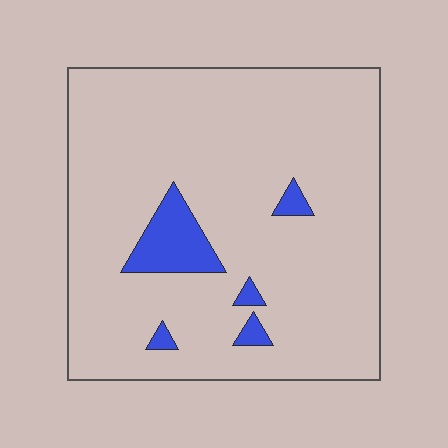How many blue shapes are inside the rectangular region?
5.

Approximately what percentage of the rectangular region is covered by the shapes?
Approximately 10%.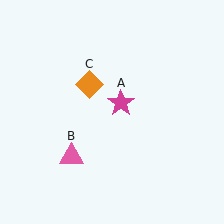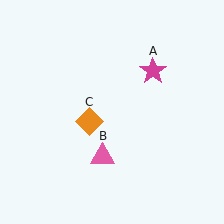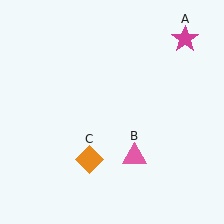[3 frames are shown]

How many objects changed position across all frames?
3 objects changed position: magenta star (object A), pink triangle (object B), orange diamond (object C).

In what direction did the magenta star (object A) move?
The magenta star (object A) moved up and to the right.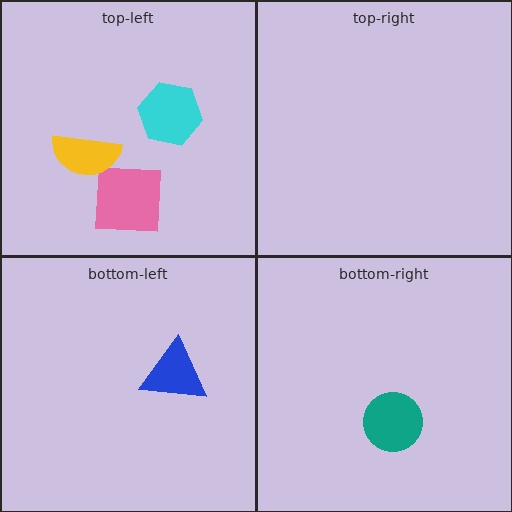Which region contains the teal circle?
The bottom-right region.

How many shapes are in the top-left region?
3.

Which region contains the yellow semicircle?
The top-left region.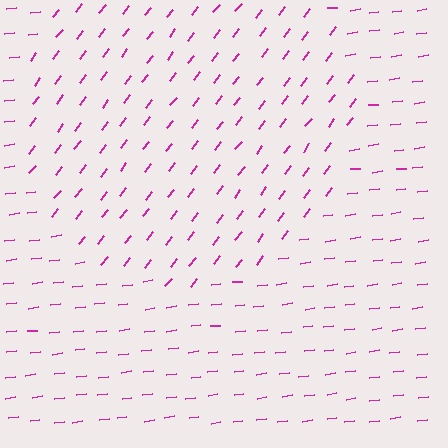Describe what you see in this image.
The image is filled with small magenta line segments. A circle region in the image has lines oriented differently from the surrounding lines, creating a visible texture boundary.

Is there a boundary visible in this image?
Yes, there is a texture boundary formed by a change in line orientation.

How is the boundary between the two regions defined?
The boundary is defined purely by a change in line orientation (approximately 45 degrees difference). All lines are the same color and thickness.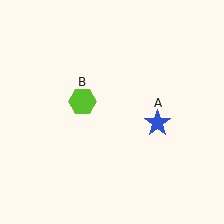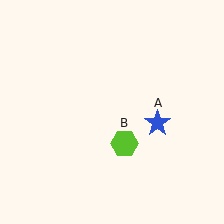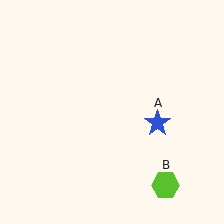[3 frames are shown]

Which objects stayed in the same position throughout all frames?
Blue star (object A) remained stationary.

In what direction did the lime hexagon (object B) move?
The lime hexagon (object B) moved down and to the right.